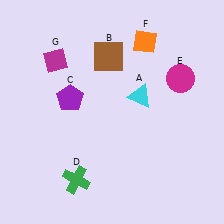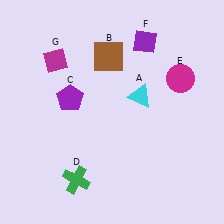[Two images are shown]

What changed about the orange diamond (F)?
In Image 1, F is orange. In Image 2, it changed to purple.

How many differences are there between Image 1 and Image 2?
There is 1 difference between the two images.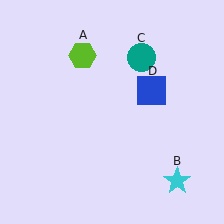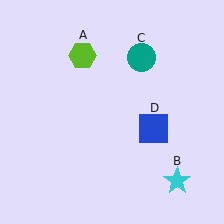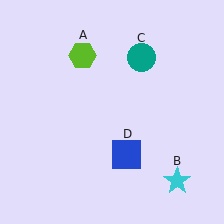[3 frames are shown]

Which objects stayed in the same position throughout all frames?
Lime hexagon (object A) and cyan star (object B) and teal circle (object C) remained stationary.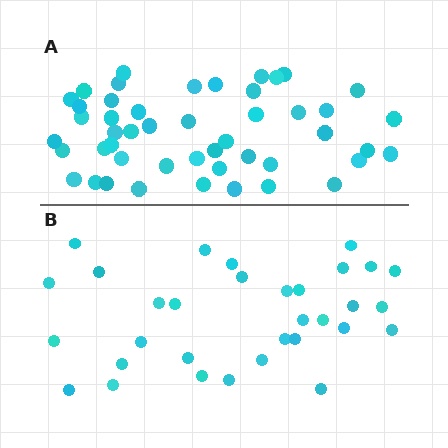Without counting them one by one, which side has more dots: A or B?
Region A (the top region) has more dots.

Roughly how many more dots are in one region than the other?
Region A has approximately 15 more dots than region B.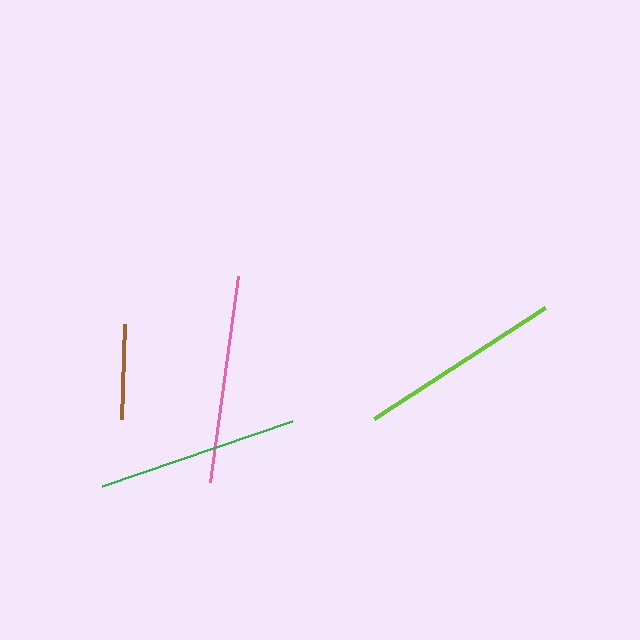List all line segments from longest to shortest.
From longest to shortest: pink, lime, green, brown.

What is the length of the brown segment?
The brown segment is approximately 95 pixels long.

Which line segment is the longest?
The pink line is the longest at approximately 208 pixels.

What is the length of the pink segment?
The pink segment is approximately 208 pixels long.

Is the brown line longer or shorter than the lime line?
The lime line is longer than the brown line.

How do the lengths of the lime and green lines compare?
The lime and green lines are approximately the same length.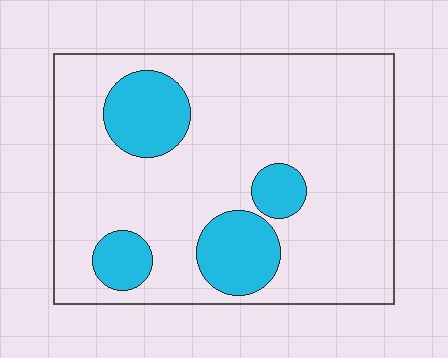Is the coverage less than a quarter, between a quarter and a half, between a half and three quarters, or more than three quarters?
Less than a quarter.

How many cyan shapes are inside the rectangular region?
4.